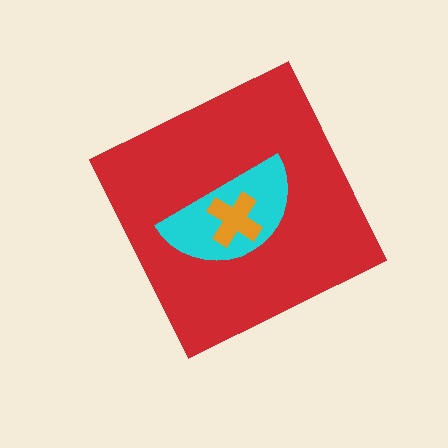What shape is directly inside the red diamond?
The cyan semicircle.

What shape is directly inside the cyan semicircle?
The orange cross.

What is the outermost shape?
The red diamond.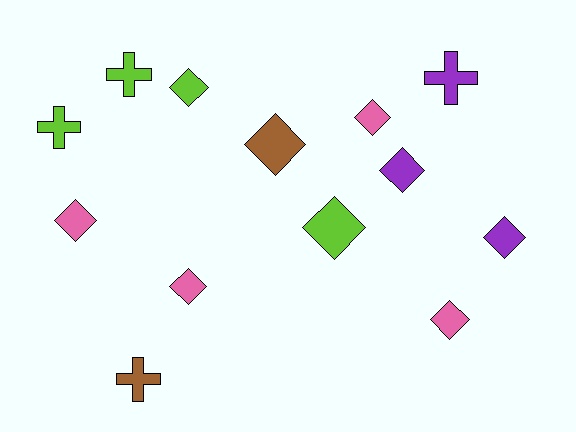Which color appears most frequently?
Pink, with 4 objects.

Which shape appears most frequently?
Diamond, with 9 objects.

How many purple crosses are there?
There is 1 purple cross.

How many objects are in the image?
There are 13 objects.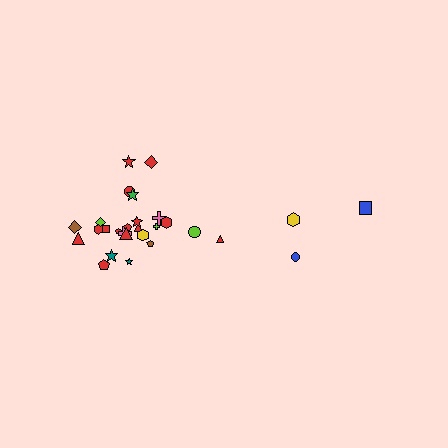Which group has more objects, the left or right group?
The left group.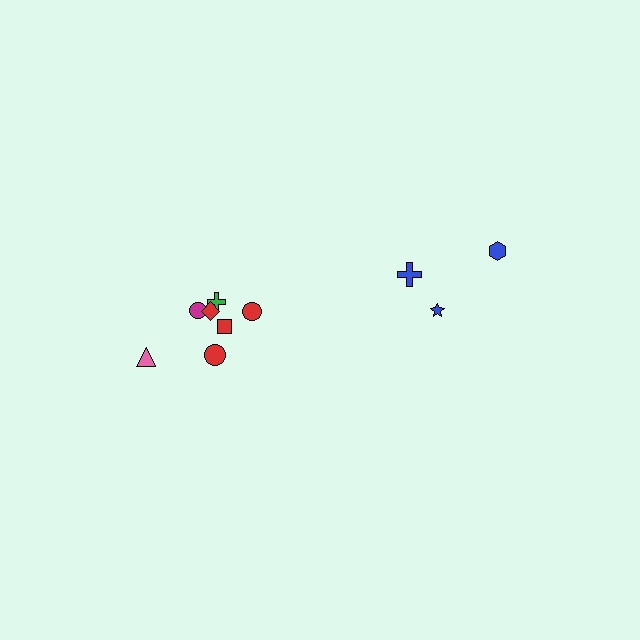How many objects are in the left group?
There are 7 objects.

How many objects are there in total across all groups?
There are 10 objects.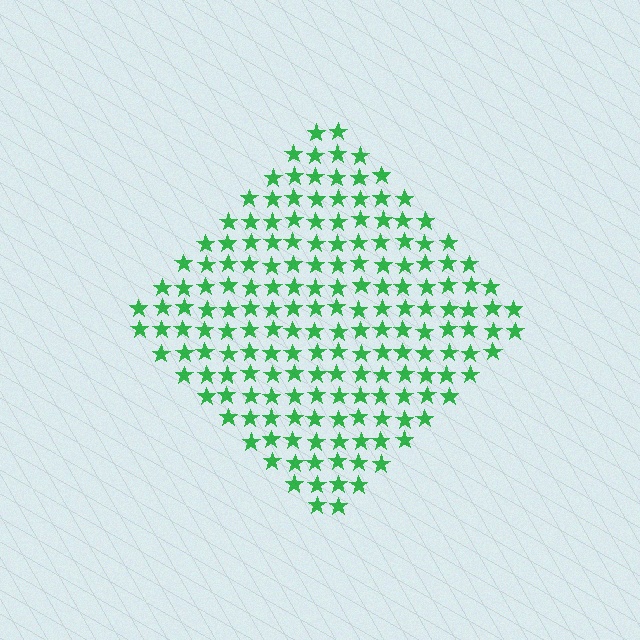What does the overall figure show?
The overall figure shows a diamond.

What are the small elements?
The small elements are stars.